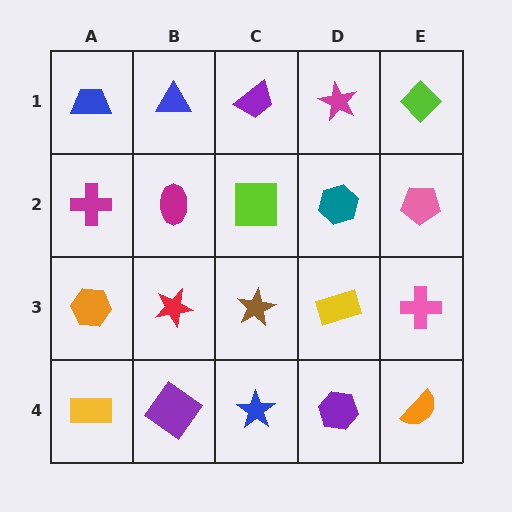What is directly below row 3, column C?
A blue star.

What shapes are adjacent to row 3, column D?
A teal hexagon (row 2, column D), a purple hexagon (row 4, column D), a brown star (row 3, column C), a pink cross (row 3, column E).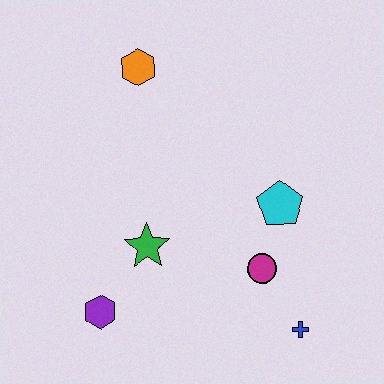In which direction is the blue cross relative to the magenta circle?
The blue cross is below the magenta circle.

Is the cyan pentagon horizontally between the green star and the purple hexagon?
No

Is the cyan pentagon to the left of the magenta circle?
No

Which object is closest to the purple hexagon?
The green star is closest to the purple hexagon.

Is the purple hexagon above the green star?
No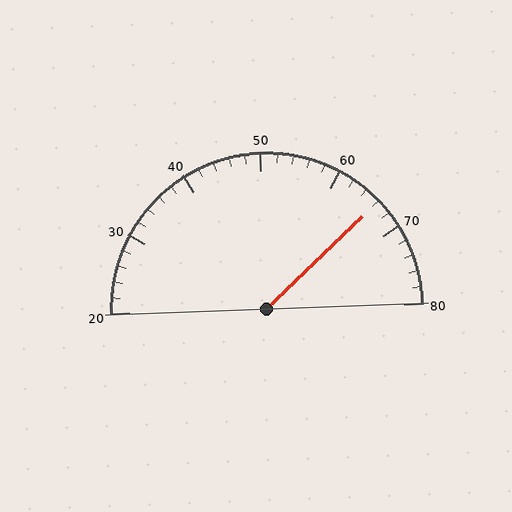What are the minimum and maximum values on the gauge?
The gauge ranges from 20 to 80.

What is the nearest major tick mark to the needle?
The nearest major tick mark is 70.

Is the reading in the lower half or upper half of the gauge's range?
The reading is in the upper half of the range (20 to 80).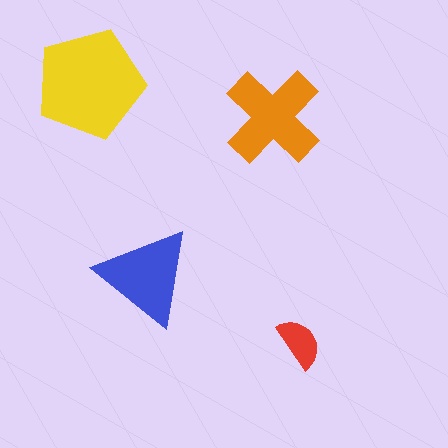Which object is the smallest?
The red semicircle.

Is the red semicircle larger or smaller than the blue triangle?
Smaller.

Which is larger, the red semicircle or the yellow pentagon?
The yellow pentagon.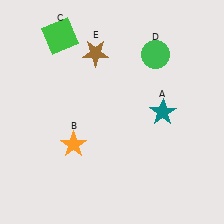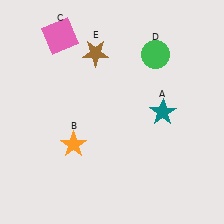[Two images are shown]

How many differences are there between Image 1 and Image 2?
There is 1 difference between the two images.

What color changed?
The square (C) changed from green in Image 1 to pink in Image 2.